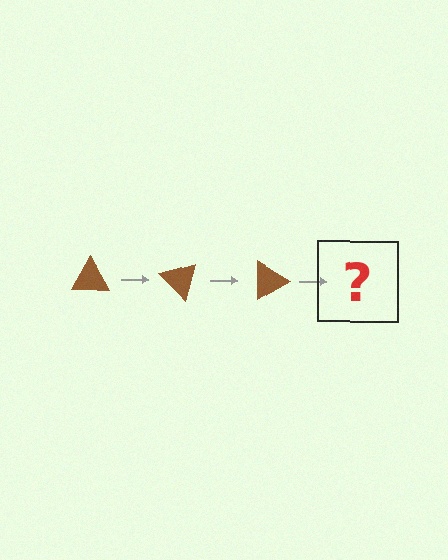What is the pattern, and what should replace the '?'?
The pattern is that the triangle rotates 45 degrees each step. The '?' should be a brown triangle rotated 135 degrees.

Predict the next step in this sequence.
The next step is a brown triangle rotated 135 degrees.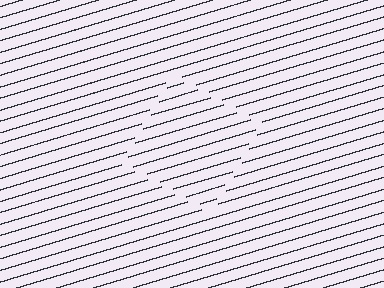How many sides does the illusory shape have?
4 sides — the line-ends trace a square.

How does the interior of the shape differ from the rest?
The interior of the shape contains the same grating, shifted by half a period — the contour is defined by the phase discontinuity where line-ends from the inner and outer gratings abut.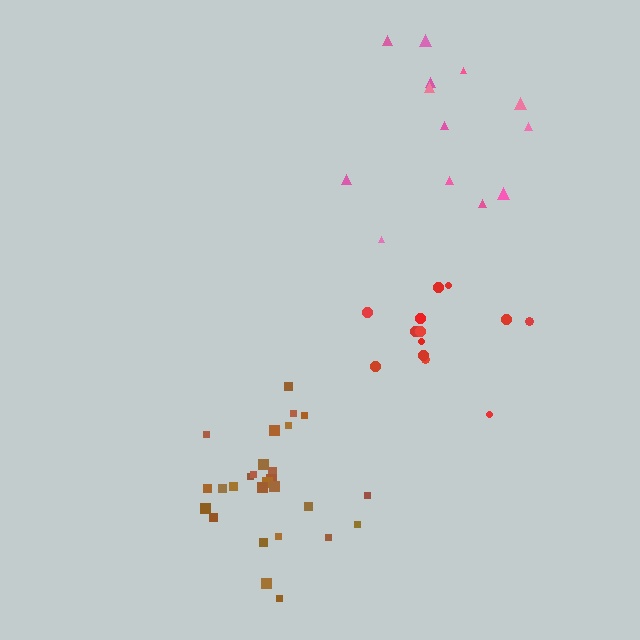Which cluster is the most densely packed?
Brown.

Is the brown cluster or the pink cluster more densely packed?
Brown.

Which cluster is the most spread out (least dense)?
Pink.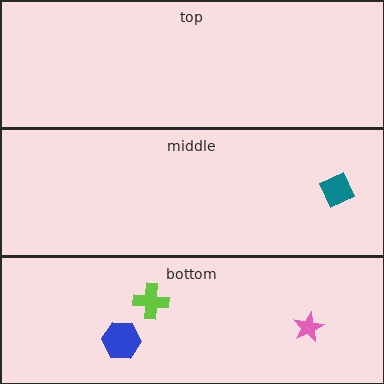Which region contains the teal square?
The middle region.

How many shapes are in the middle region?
1.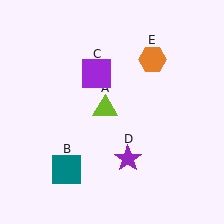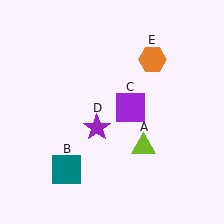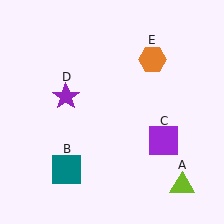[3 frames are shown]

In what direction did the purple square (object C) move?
The purple square (object C) moved down and to the right.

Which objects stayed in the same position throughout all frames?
Teal square (object B) and orange hexagon (object E) remained stationary.